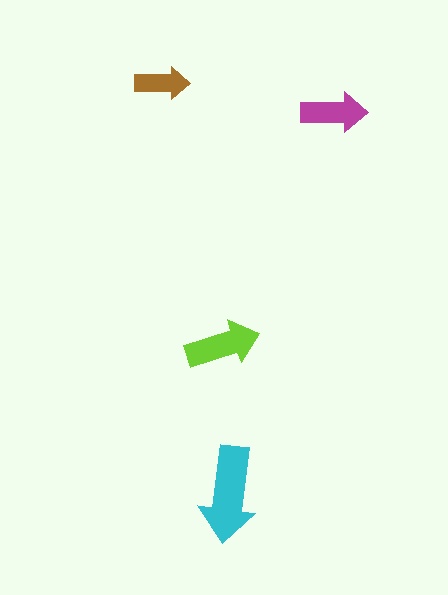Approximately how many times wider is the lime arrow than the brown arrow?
About 1.5 times wider.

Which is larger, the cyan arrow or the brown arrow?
The cyan one.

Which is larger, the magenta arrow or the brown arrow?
The magenta one.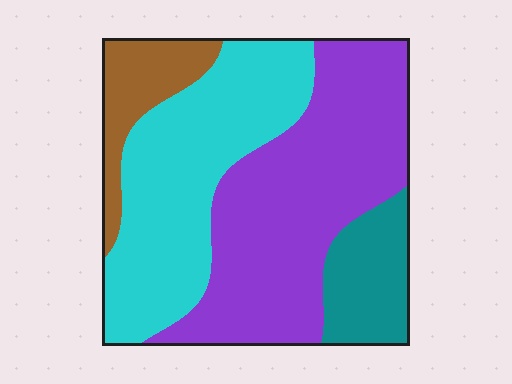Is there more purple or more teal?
Purple.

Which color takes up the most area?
Purple, at roughly 45%.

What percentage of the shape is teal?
Teal takes up about one eighth (1/8) of the shape.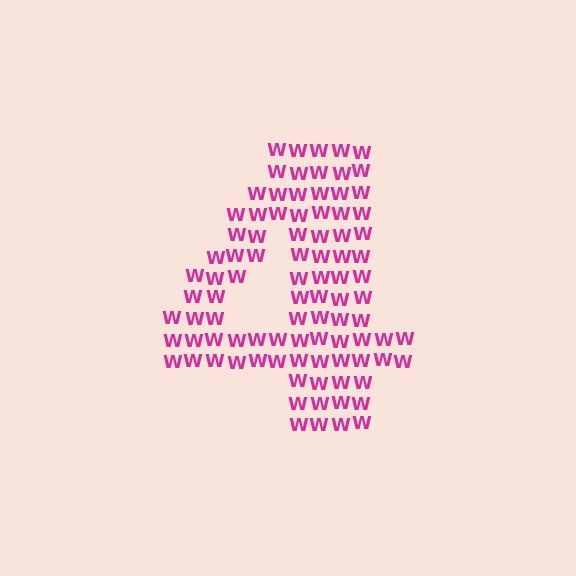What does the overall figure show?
The overall figure shows the digit 4.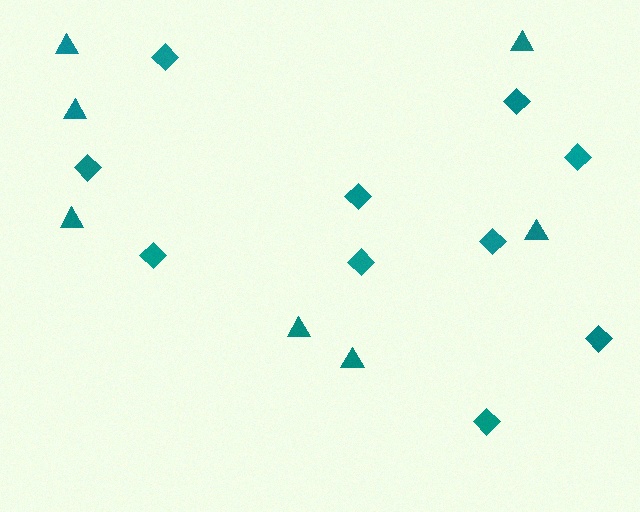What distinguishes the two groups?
There are 2 groups: one group of triangles (7) and one group of diamonds (10).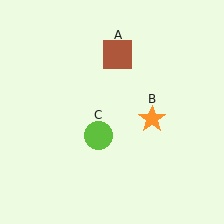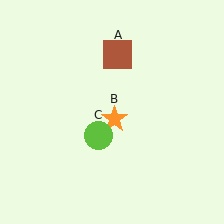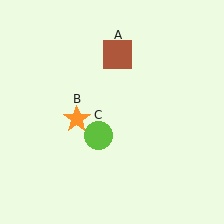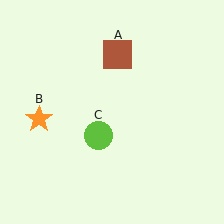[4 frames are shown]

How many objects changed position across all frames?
1 object changed position: orange star (object B).